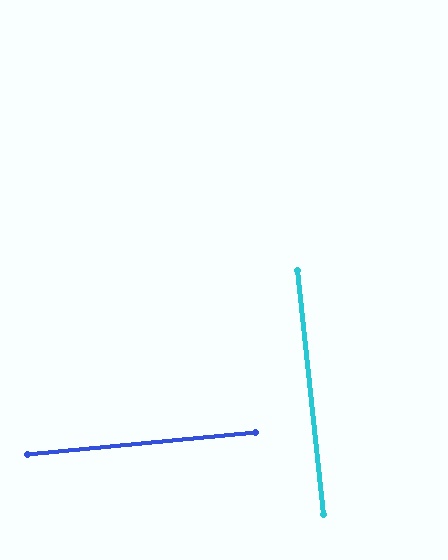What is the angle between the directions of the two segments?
Approximately 89 degrees.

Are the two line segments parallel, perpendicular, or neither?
Perpendicular — they meet at approximately 89°.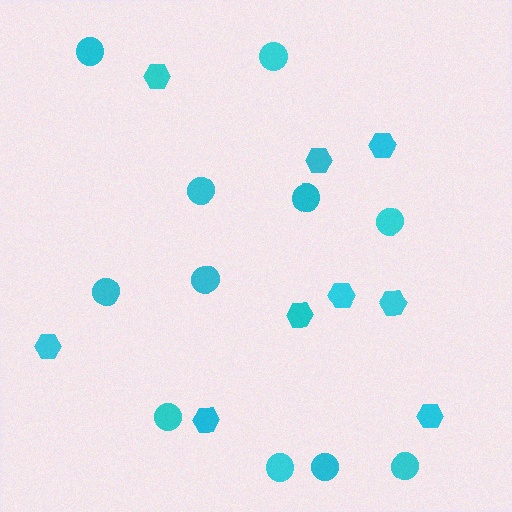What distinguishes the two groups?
There are 2 groups: one group of hexagons (9) and one group of circles (11).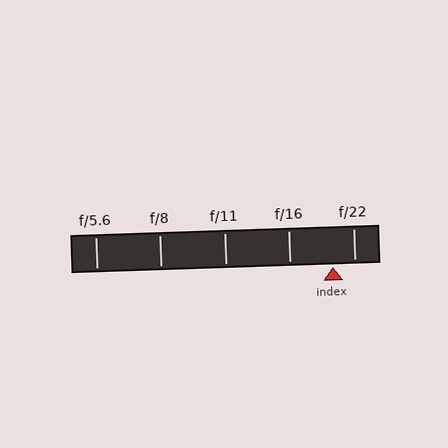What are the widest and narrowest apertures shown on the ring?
The widest aperture shown is f/5.6 and the narrowest is f/22.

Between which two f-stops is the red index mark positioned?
The index mark is between f/16 and f/22.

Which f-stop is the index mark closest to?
The index mark is closest to f/22.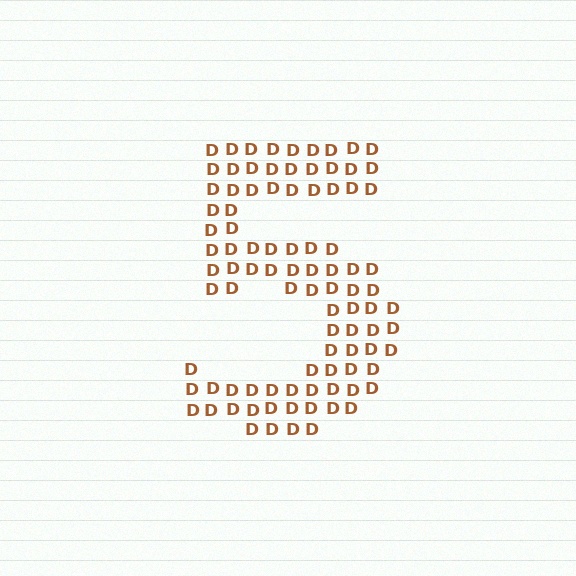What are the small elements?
The small elements are letter D's.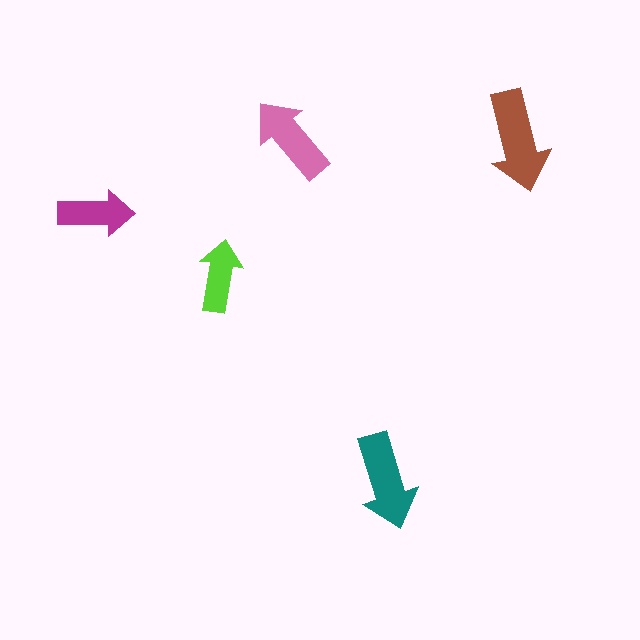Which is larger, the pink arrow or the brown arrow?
The brown one.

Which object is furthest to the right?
The brown arrow is rightmost.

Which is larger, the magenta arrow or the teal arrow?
The teal one.